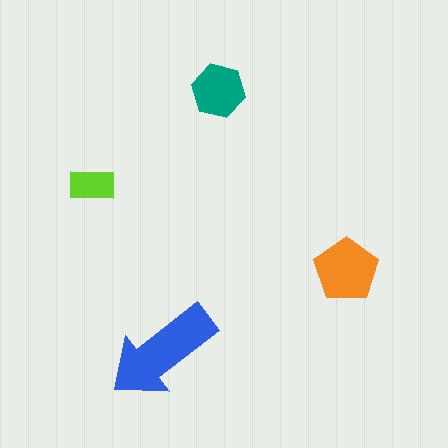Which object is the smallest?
The lime rectangle.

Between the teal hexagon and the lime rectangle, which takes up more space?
The teal hexagon.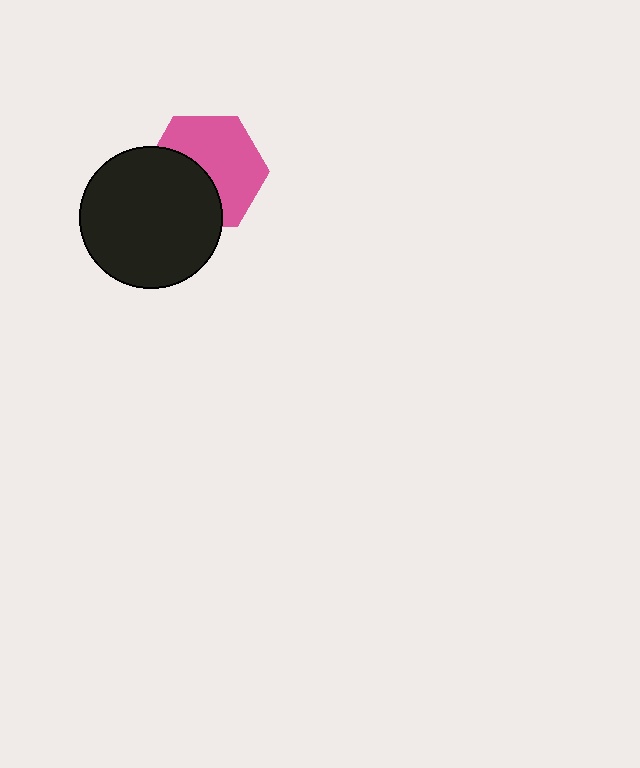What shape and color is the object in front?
The object in front is a black circle.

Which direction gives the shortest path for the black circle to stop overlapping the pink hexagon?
Moving toward the lower-left gives the shortest separation.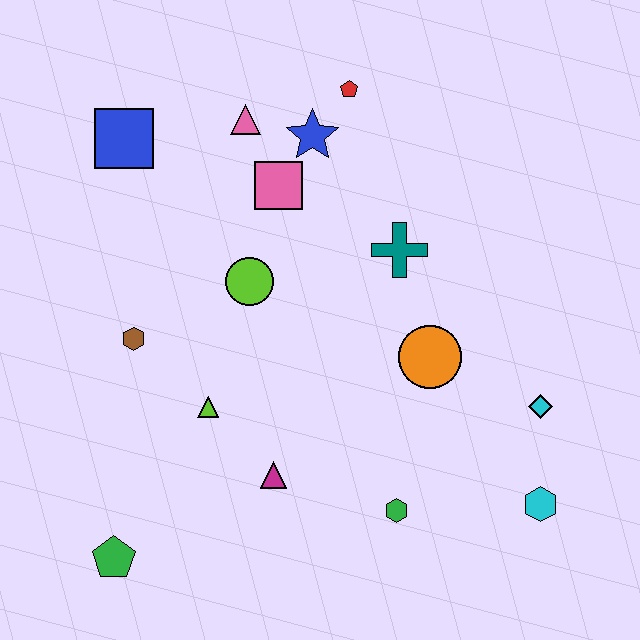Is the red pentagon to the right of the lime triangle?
Yes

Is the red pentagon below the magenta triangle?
No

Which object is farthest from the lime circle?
The cyan hexagon is farthest from the lime circle.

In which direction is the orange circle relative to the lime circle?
The orange circle is to the right of the lime circle.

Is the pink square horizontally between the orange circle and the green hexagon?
No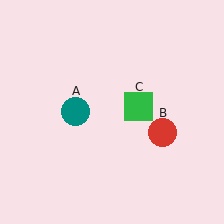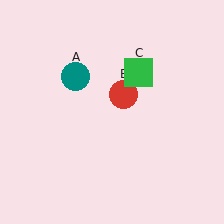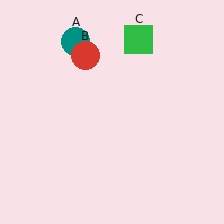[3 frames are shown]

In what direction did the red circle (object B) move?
The red circle (object B) moved up and to the left.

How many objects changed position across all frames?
3 objects changed position: teal circle (object A), red circle (object B), green square (object C).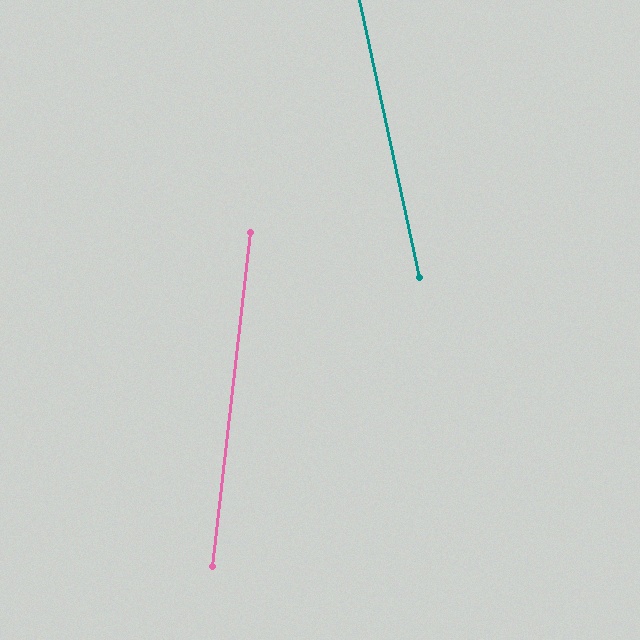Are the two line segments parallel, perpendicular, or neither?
Neither parallel nor perpendicular — they differ by about 19°.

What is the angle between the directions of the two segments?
Approximately 19 degrees.